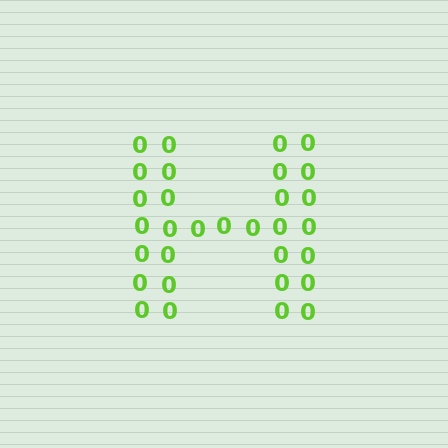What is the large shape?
The large shape is the letter H.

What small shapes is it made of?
It is made of small digit 0's.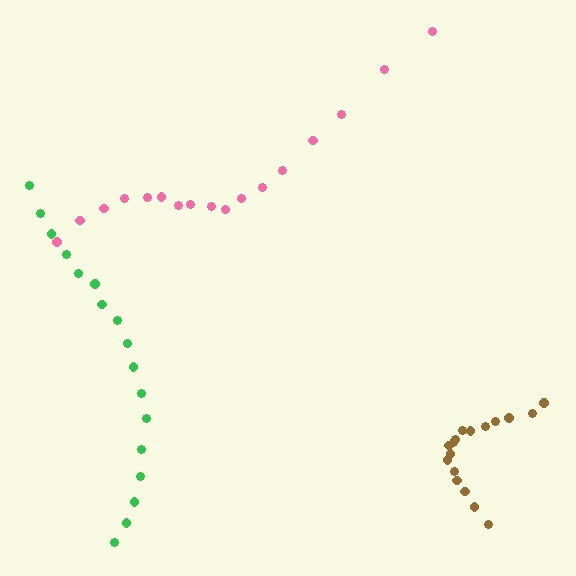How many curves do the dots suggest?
There are 3 distinct paths.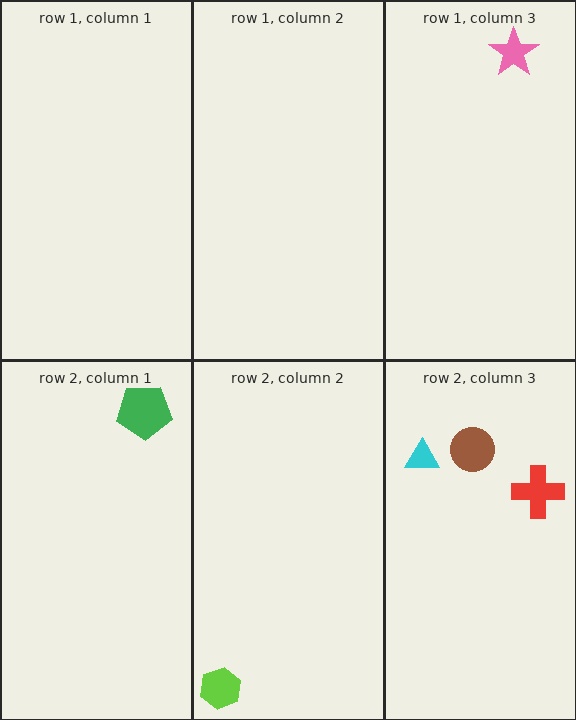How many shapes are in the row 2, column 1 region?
1.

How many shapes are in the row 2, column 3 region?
3.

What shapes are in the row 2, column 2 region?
The lime hexagon.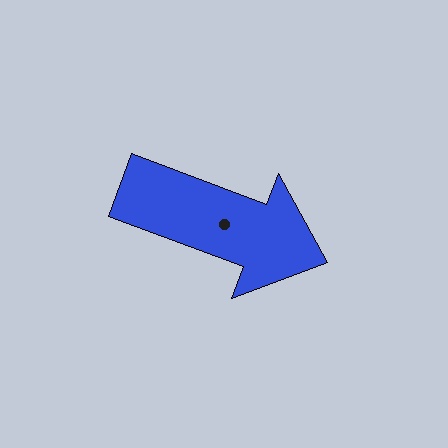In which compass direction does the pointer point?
East.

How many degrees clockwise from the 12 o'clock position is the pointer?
Approximately 111 degrees.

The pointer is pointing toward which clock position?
Roughly 4 o'clock.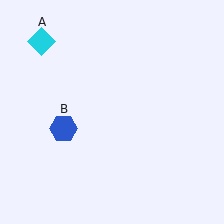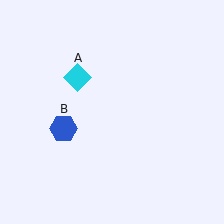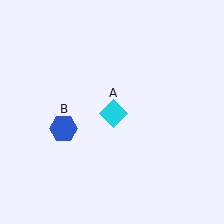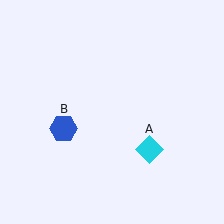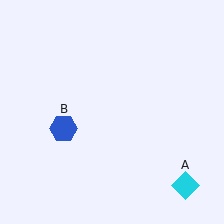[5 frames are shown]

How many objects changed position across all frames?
1 object changed position: cyan diamond (object A).